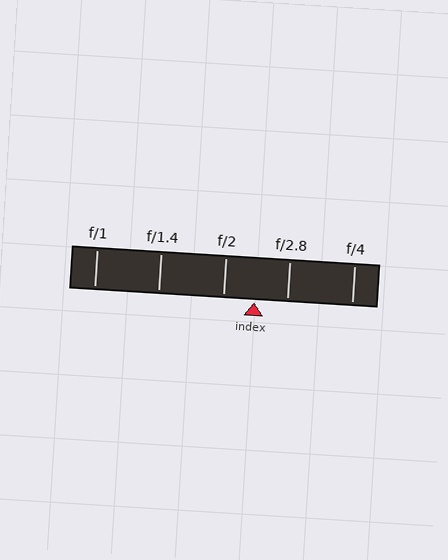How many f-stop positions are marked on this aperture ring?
There are 5 f-stop positions marked.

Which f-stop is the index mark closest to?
The index mark is closest to f/2.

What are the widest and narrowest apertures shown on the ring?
The widest aperture shown is f/1 and the narrowest is f/4.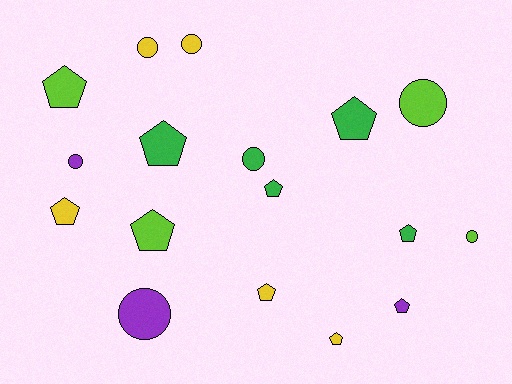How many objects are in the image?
There are 17 objects.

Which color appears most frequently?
Green, with 5 objects.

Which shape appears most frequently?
Pentagon, with 10 objects.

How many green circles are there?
There is 1 green circle.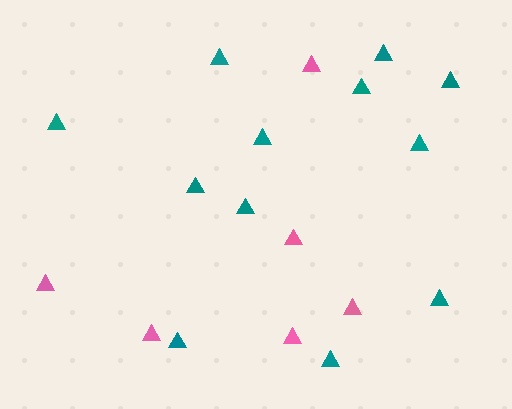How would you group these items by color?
There are 2 groups: one group of pink triangles (6) and one group of teal triangles (12).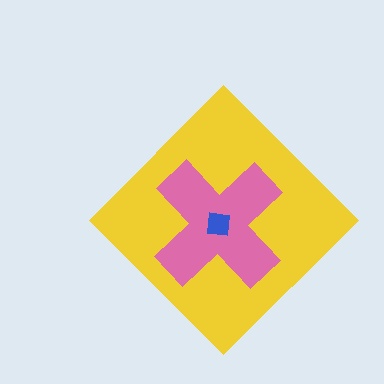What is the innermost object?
The blue square.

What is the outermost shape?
The yellow diamond.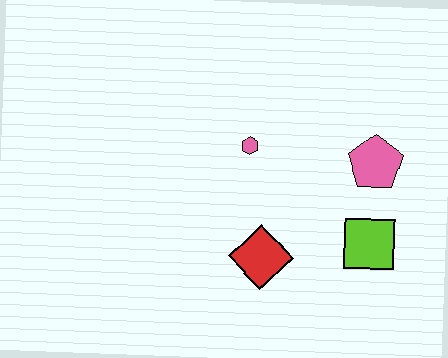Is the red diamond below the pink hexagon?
Yes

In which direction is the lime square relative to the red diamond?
The lime square is to the right of the red diamond.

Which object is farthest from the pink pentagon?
The red diamond is farthest from the pink pentagon.